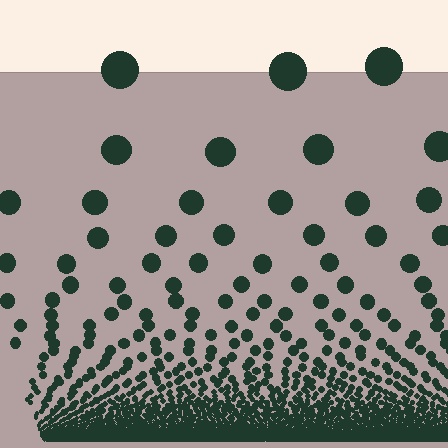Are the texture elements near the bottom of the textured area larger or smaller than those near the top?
Smaller. The gradient is inverted — elements near the bottom are smaller and denser.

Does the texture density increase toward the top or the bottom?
Density increases toward the bottom.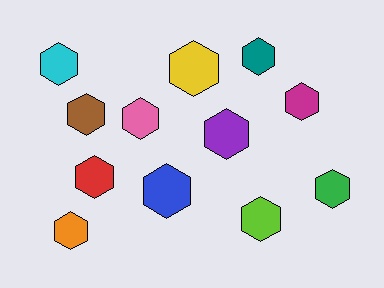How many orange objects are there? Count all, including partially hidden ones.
There is 1 orange object.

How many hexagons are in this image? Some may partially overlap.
There are 12 hexagons.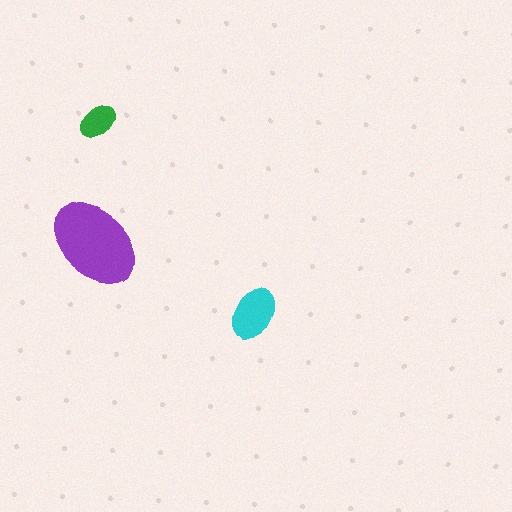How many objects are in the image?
There are 3 objects in the image.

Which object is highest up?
The green ellipse is topmost.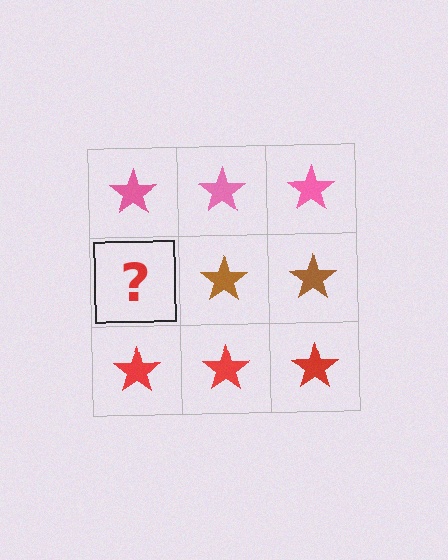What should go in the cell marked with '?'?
The missing cell should contain a brown star.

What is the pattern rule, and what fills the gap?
The rule is that each row has a consistent color. The gap should be filled with a brown star.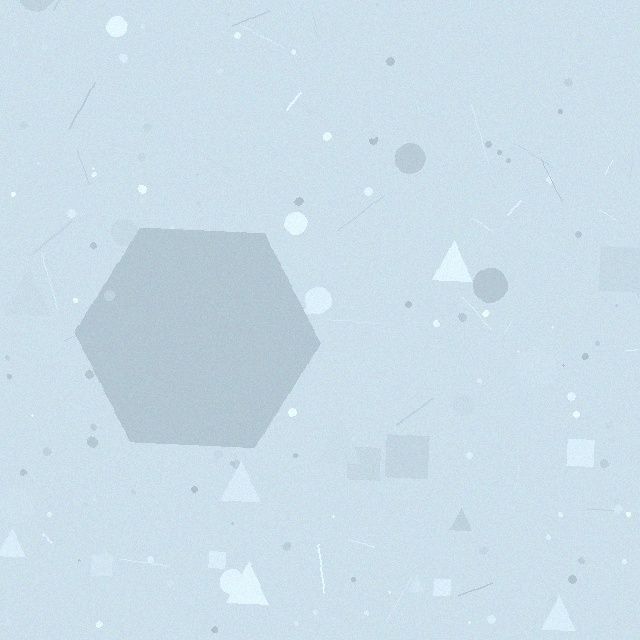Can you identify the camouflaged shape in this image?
The camouflaged shape is a hexagon.